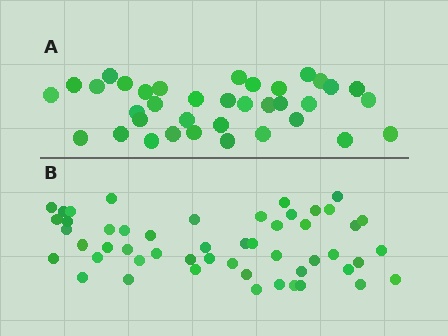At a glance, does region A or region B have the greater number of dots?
Region B (the bottom region) has more dots.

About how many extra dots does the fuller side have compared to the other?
Region B has approximately 15 more dots than region A.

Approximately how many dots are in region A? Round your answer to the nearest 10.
About 40 dots. (The exact count is 36, which rounds to 40.)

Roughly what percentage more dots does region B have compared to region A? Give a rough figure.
About 40% more.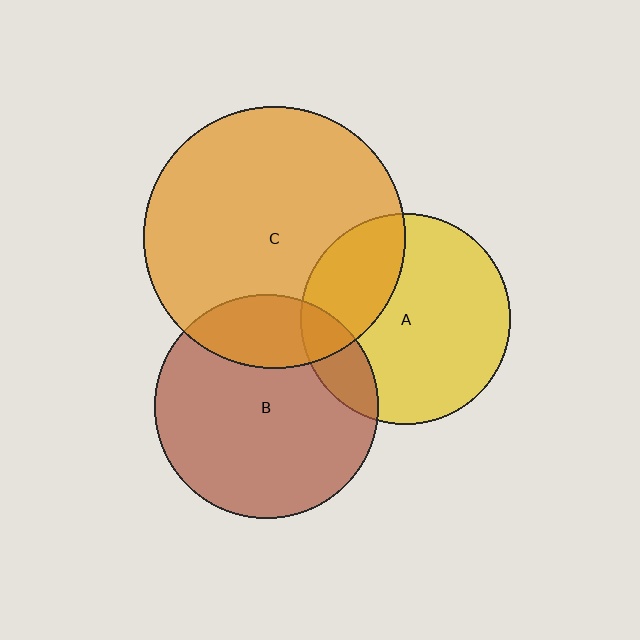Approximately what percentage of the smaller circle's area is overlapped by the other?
Approximately 15%.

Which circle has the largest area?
Circle C (orange).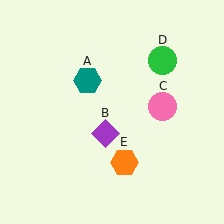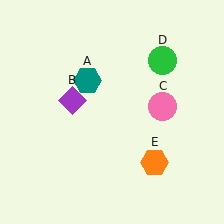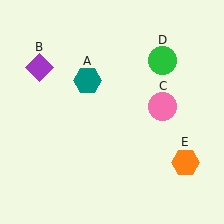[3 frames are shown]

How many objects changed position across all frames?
2 objects changed position: purple diamond (object B), orange hexagon (object E).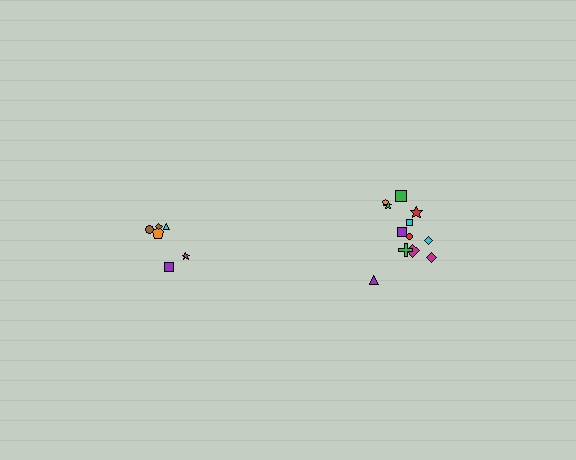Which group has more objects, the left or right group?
The right group.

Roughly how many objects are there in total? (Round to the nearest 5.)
Roughly 20 objects in total.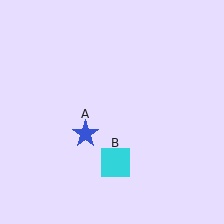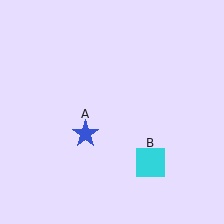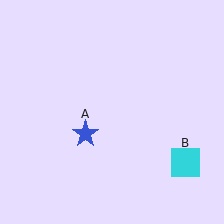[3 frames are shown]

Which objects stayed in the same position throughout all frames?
Blue star (object A) remained stationary.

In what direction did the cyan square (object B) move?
The cyan square (object B) moved right.